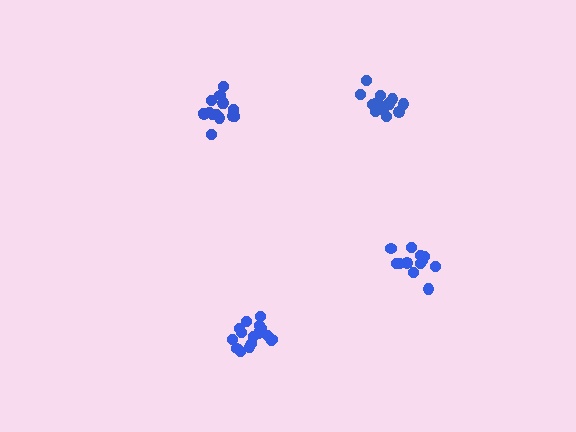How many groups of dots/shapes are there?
There are 4 groups.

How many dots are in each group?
Group 1: 16 dots, Group 2: 12 dots, Group 3: 16 dots, Group 4: 16 dots (60 total).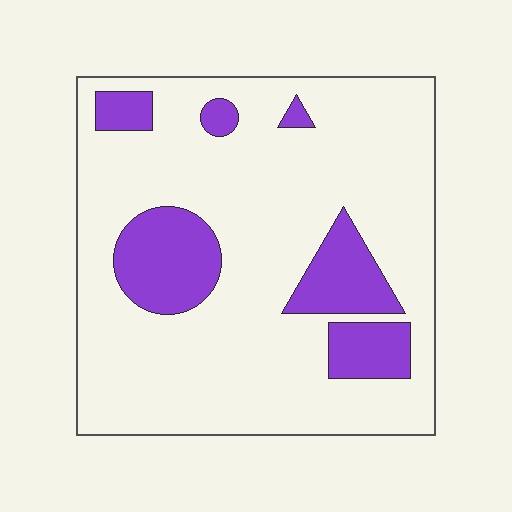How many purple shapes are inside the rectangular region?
6.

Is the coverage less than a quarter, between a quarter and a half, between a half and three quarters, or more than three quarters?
Less than a quarter.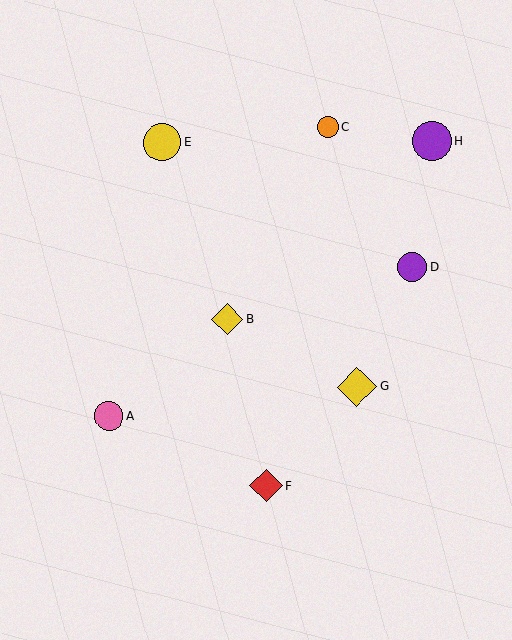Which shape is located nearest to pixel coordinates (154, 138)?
The yellow circle (labeled E) at (162, 142) is nearest to that location.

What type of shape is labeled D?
Shape D is a purple circle.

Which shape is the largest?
The yellow diamond (labeled G) is the largest.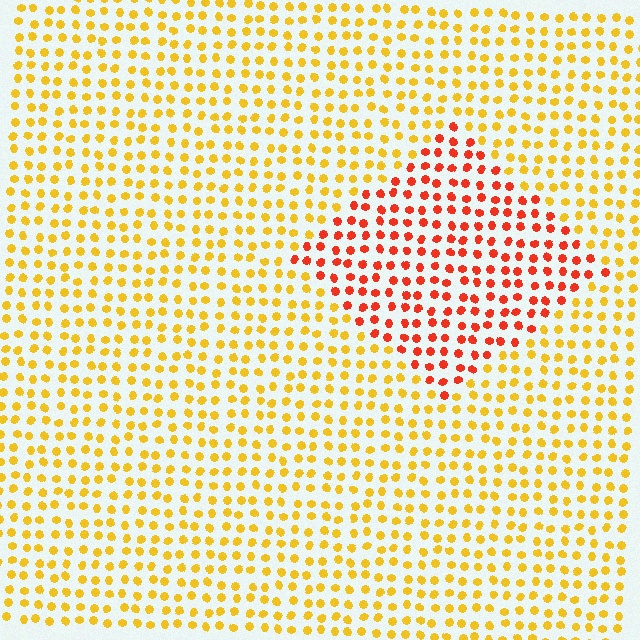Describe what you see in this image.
The image is filled with small yellow elements in a uniform arrangement. A diamond-shaped region is visible where the elements are tinted to a slightly different hue, forming a subtle color boundary.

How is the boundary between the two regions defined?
The boundary is defined purely by a slight shift in hue (about 42 degrees). Spacing, size, and orientation are identical on both sides.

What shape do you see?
I see a diamond.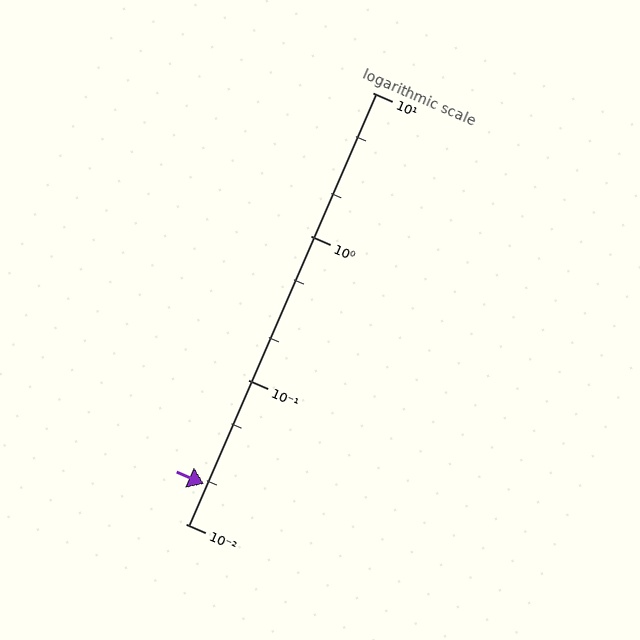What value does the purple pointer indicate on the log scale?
The pointer indicates approximately 0.019.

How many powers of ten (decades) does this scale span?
The scale spans 3 decades, from 0.01 to 10.